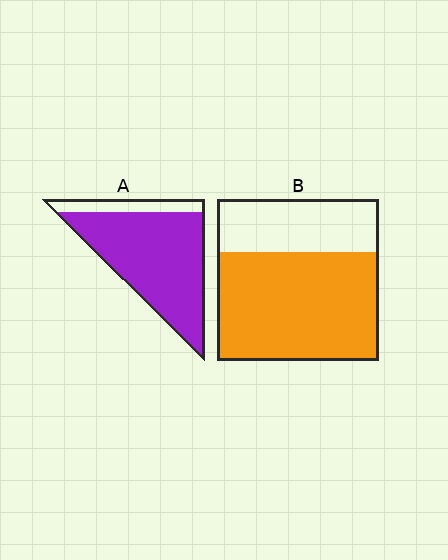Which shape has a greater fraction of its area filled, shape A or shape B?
Shape A.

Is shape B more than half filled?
Yes.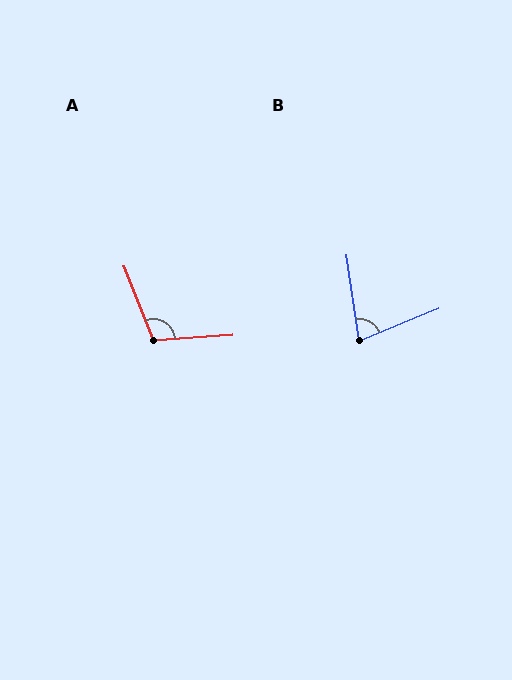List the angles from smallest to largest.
B (76°), A (107°).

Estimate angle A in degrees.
Approximately 107 degrees.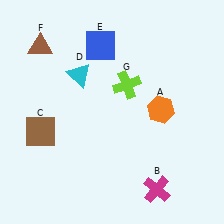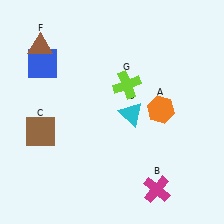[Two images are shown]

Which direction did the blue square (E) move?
The blue square (E) moved left.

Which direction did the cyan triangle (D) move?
The cyan triangle (D) moved right.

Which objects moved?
The objects that moved are: the cyan triangle (D), the blue square (E).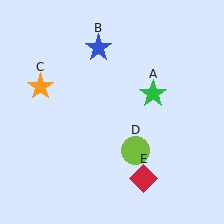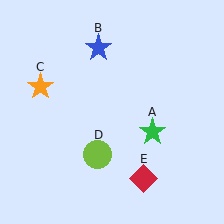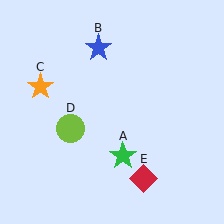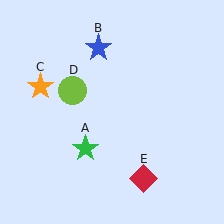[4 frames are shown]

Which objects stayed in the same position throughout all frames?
Blue star (object B) and orange star (object C) and red diamond (object E) remained stationary.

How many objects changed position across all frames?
2 objects changed position: green star (object A), lime circle (object D).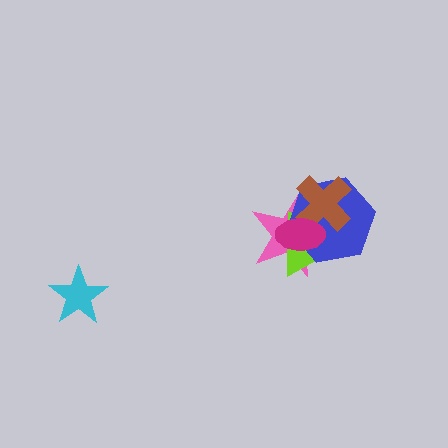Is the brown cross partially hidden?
Yes, it is partially covered by another shape.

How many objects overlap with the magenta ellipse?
4 objects overlap with the magenta ellipse.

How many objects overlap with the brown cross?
4 objects overlap with the brown cross.